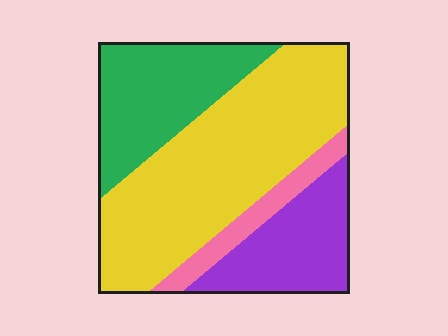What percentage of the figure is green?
Green takes up less than a quarter of the figure.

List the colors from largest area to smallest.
From largest to smallest: yellow, green, purple, pink.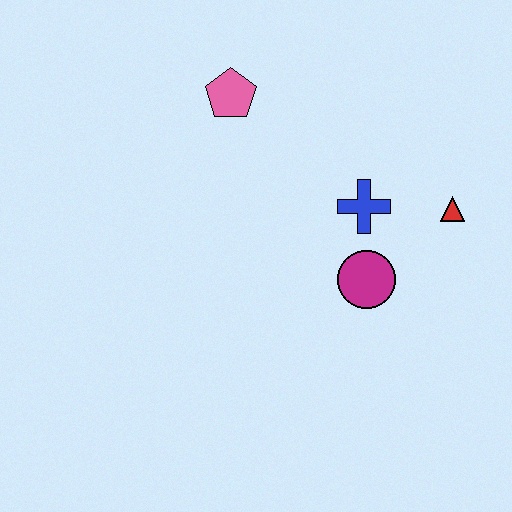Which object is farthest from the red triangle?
The pink pentagon is farthest from the red triangle.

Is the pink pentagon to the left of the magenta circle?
Yes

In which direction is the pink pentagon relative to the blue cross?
The pink pentagon is to the left of the blue cross.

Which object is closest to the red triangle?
The blue cross is closest to the red triangle.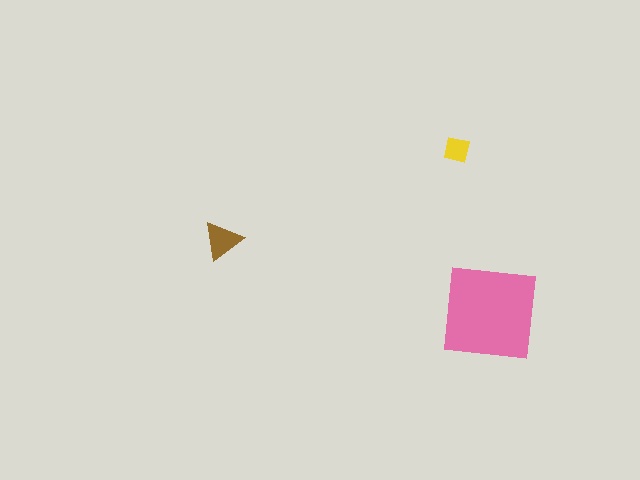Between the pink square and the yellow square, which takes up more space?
The pink square.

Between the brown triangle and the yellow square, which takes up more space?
The brown triangle.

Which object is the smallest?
The yellow square.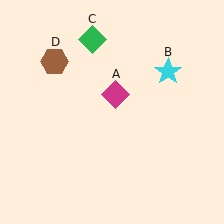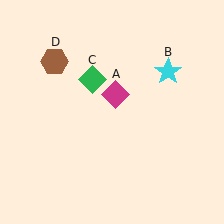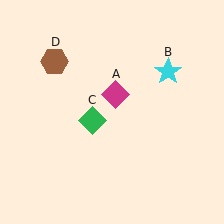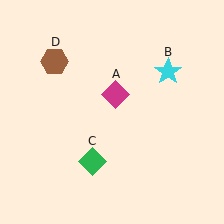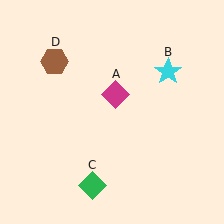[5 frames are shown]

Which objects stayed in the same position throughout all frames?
Magenta diamond (object A) and cyan star (object B) and brown hexagon (object D) remained stationary.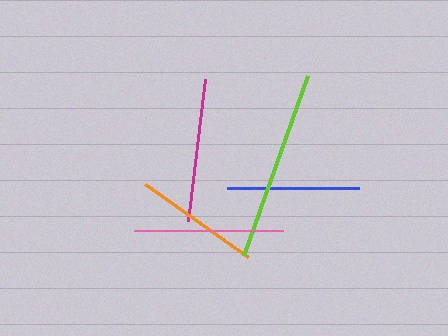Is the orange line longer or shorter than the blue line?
The blue line is longer than the orange line.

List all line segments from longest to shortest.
From longest to shortest: lime, pink, magenta, blue, orange.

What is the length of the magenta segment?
The magenta segment is approximately 143 pixels long.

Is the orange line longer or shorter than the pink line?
The pink line is longer than the orange line.